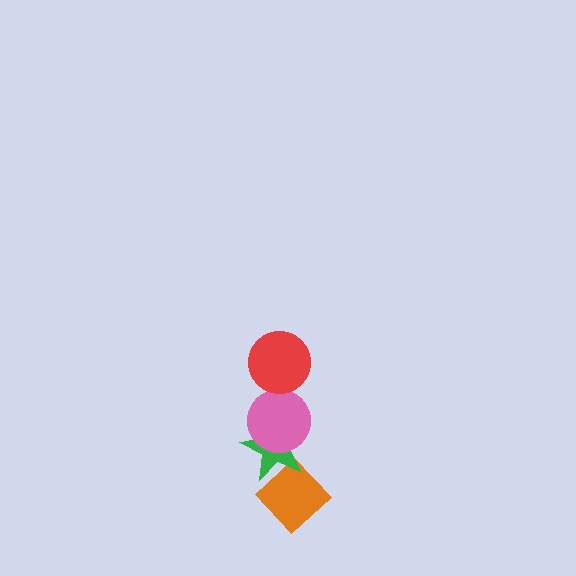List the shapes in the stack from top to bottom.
From top to bottom: the red circle, the pink circle, the green star, the orange diamond.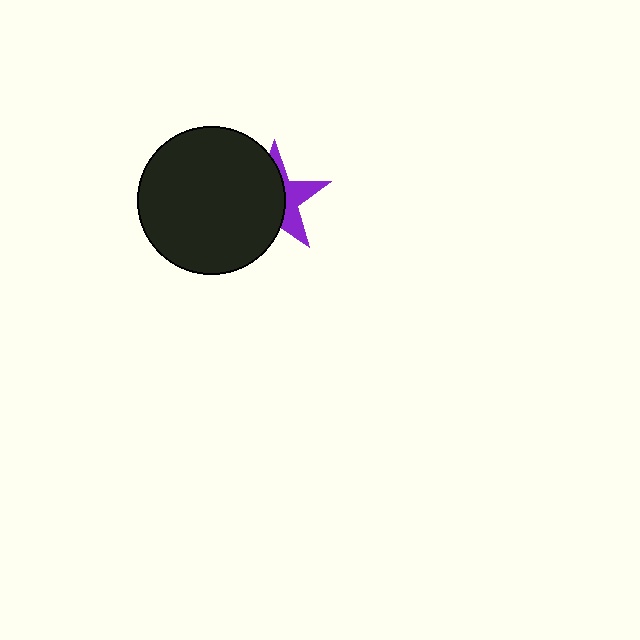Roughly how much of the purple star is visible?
A small part of it is visible (roughly 39%).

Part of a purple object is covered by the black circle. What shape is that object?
It is a star.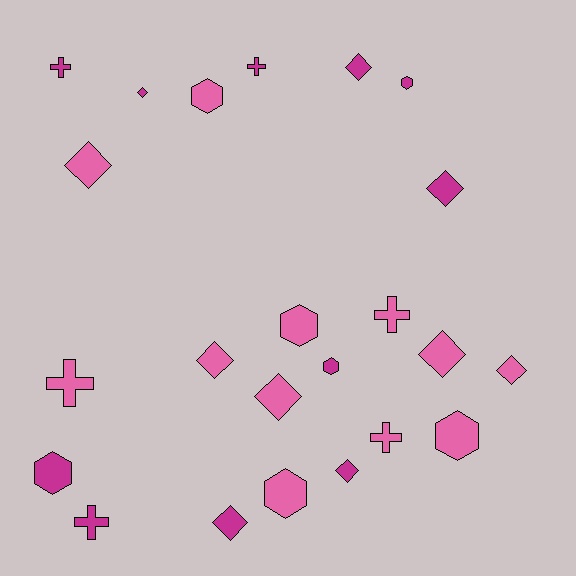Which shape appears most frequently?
Diamond, with 10 objects.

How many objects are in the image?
There are 23 objects.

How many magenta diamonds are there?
There are 5 magenta diamonds.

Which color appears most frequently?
Pink, with 12 objects.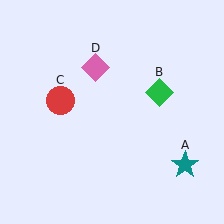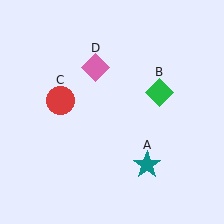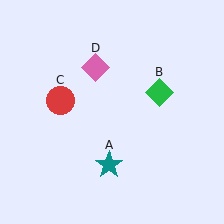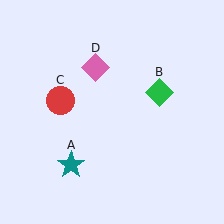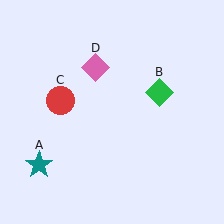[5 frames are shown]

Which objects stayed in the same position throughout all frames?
Green diamond (object B) and red circle (object C) and pink diamond (object D) remained stationary.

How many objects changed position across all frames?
1 object changed position: teal star (object A).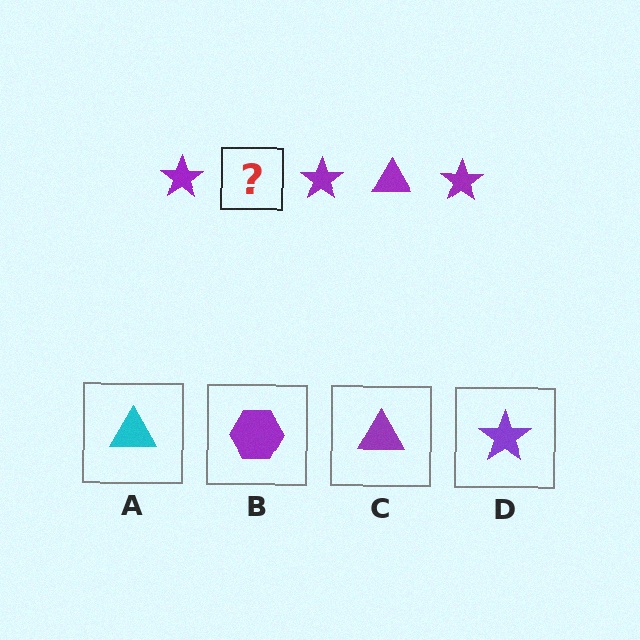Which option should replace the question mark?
Option C.